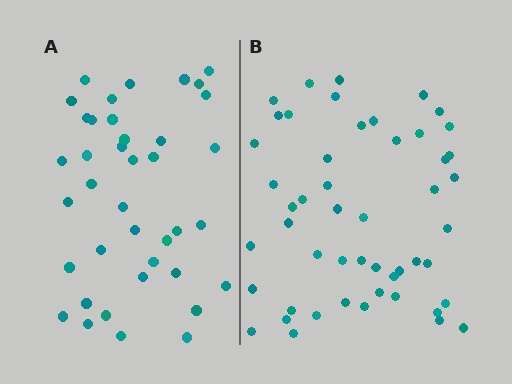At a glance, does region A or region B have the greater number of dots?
Region B (the right region) has more dots.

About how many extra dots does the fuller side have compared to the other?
Region B has roughly 12 or so more dots than region A.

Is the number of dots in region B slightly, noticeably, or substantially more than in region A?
Region B has noticeably more, but not dramatically so. The ratio is roughly 1.3 to 1.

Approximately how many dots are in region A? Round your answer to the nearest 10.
About 40 dots. (The exact count is 39, which rounds to 40.)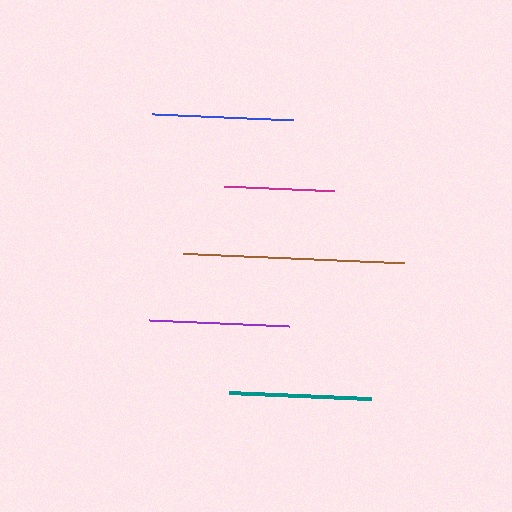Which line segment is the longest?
The brown line is the longest at approximately 221 pixels.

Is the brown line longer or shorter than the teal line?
The brown line is longer than the teal line.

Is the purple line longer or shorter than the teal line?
The teal line is longer than the purple line.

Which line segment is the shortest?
The magenta line is the shortest at approximately 110 pixels.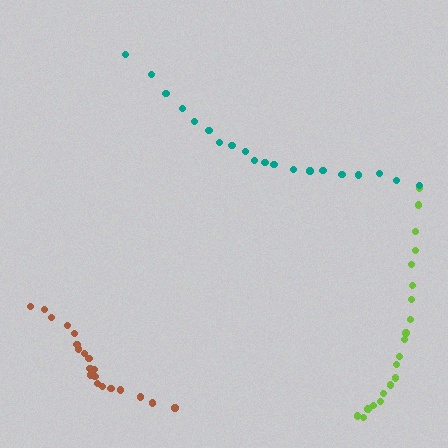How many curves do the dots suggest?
There are 3 distinct paths.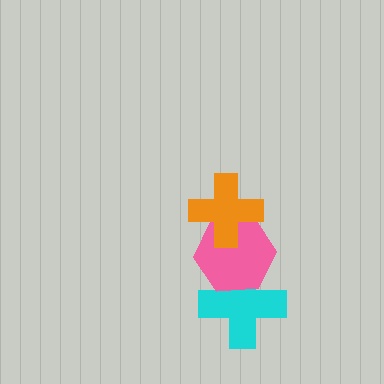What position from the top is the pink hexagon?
The pink hexagon is 2nd from the top.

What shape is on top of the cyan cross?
The pink hexagon is on top of the cyan cross.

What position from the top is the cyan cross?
The cyan cross is 3rd from the top.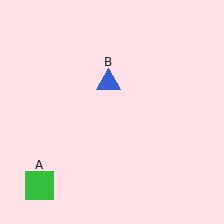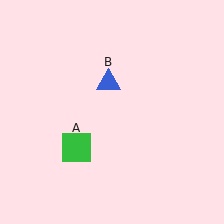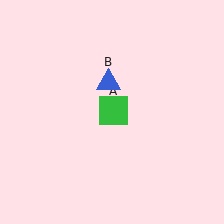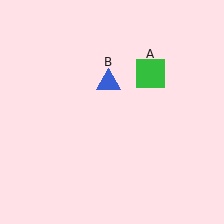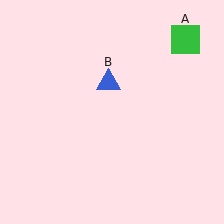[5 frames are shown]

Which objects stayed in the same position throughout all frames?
Blue triangle (object B) remained stationary.